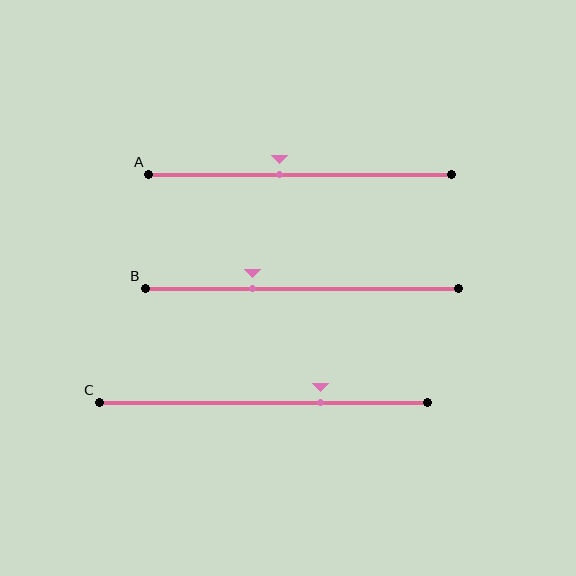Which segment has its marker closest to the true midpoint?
Segment A has its marker closest to the true midpoint.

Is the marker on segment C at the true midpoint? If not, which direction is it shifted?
No, the marker on segment C is shifted to the right by about 17% of the segment length.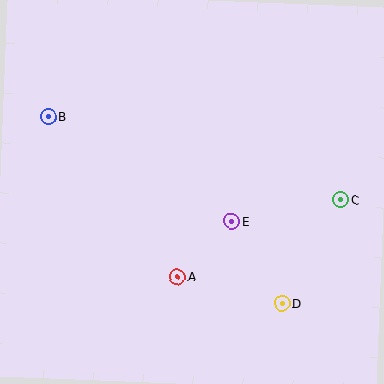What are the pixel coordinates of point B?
Point B is at (48, 116).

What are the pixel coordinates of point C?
Point C is at (341, 199).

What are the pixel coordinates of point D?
Point D is at (282, 303).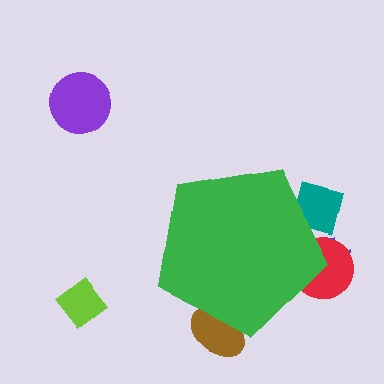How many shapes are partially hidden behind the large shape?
4 shapes are partially hidden.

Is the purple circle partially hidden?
No, the purple circle is fully visible.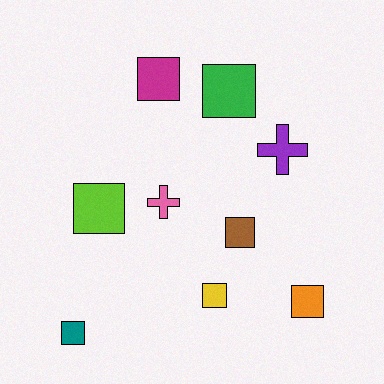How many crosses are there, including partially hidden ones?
There are 2 crosses.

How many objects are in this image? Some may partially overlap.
There are 9 objects.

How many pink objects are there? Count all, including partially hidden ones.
There is 1 pink object.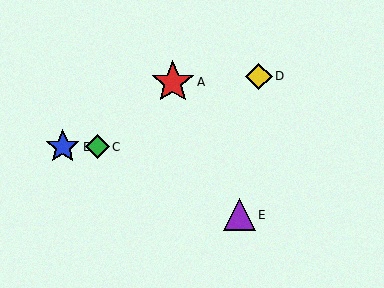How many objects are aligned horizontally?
2 objects (B, C) are aligned horizontally.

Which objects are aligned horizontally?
Objects B, C are aligned horizontally.